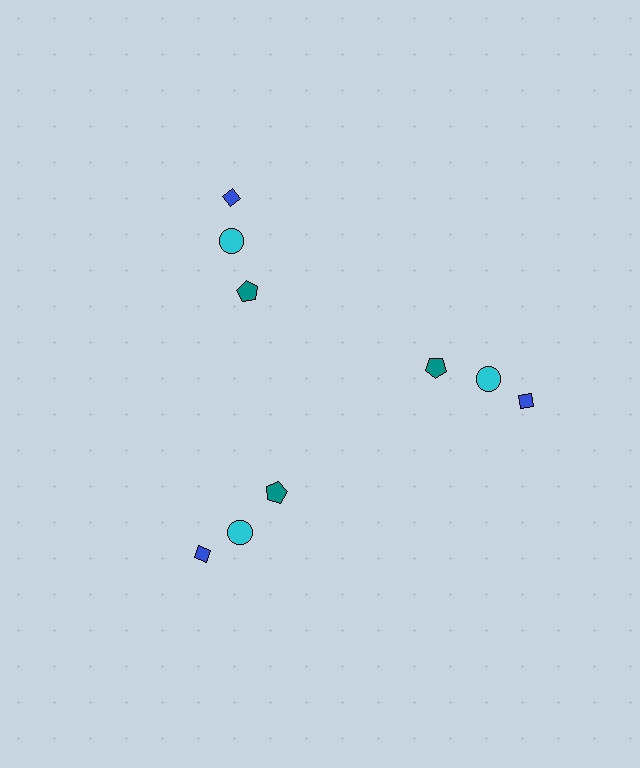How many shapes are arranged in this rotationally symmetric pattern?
There are 9 shapes, arranged in 3 groups of 3.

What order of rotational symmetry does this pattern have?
This pattern has 3-fold rotational symmetry.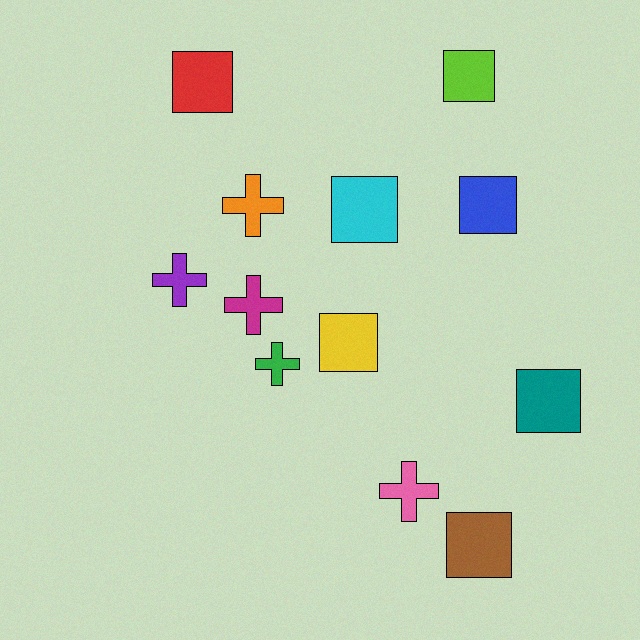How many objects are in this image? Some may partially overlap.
There are 12 objects.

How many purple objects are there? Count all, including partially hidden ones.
There is 1 purple object.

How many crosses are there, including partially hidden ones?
There are 5 crosses.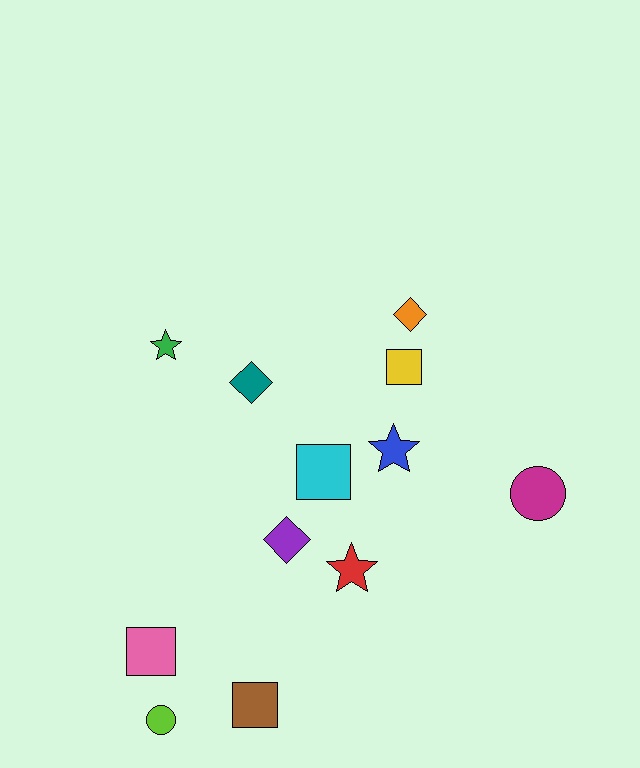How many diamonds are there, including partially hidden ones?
There are 3 diamonds.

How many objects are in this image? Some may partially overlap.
There are 12 objects.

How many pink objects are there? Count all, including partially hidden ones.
There is 1 pink object.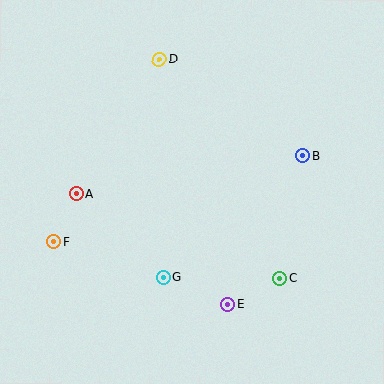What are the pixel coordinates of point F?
Point F is at (54, 242).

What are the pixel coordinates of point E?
Point E is at (228, 304).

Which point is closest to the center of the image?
Point G at (163, 277) is closest to the center.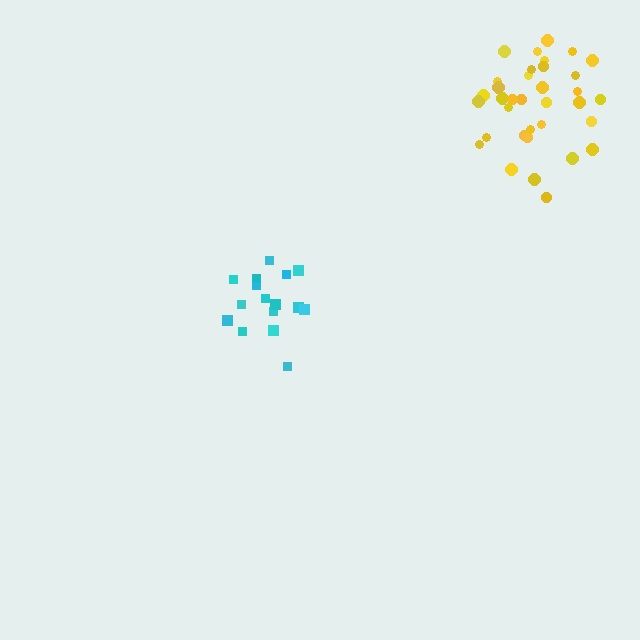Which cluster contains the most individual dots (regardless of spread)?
Yellow (35).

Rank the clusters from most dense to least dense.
yellow, cyan.